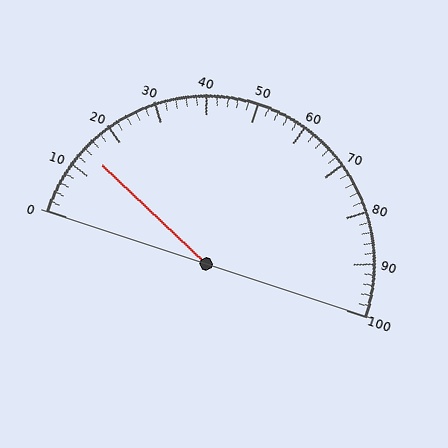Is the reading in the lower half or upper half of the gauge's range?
The reading is in the lower half of the range (0 to 100).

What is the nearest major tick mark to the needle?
The nearest major tick mark is 10.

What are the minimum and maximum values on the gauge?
The gauge ranges from 0 to 100.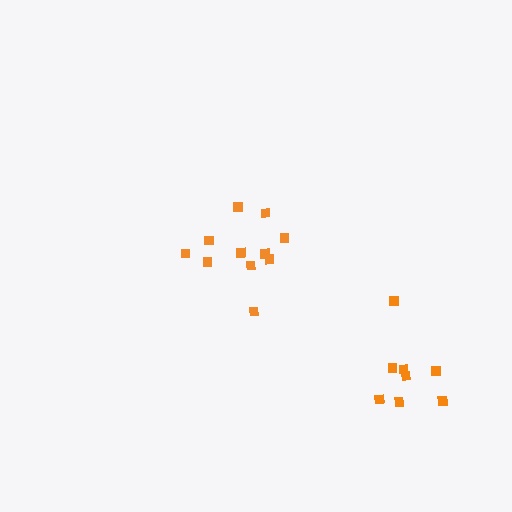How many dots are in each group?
Group 1: 11 dots, Group 2: 8 dots (19 total).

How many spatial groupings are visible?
There are 2 spatial groupings.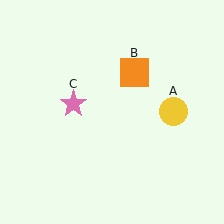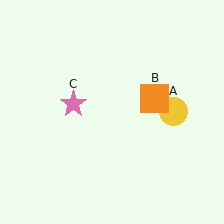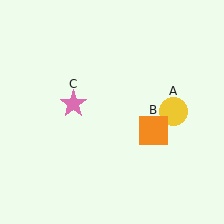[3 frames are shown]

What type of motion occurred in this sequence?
The orange square (object B) rotated clockwise around the center of the scene.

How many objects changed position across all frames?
1 object changed position: orange square (object B).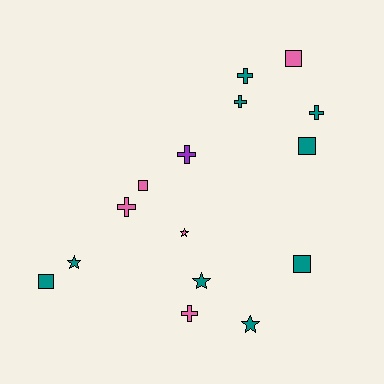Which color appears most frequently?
Teal, with 9 objects.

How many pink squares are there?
There are 2 pink squares.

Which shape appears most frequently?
Cross, with 6 objects.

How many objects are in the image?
There are 15 objects.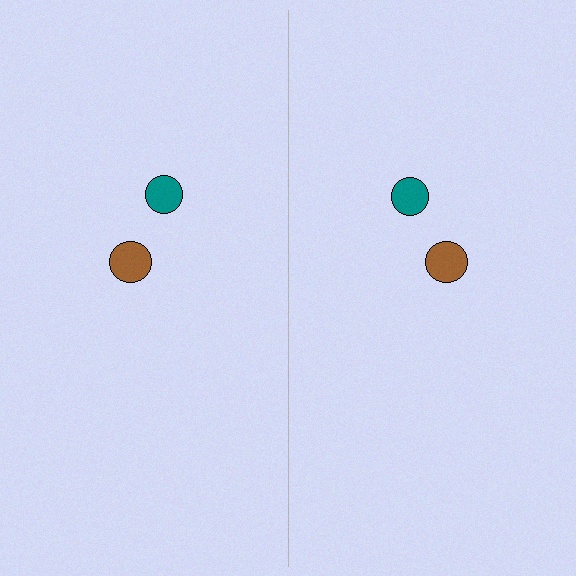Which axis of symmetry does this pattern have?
The pattern has a vertical axis of symmetry running through the center of the image.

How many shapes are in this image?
There are 4 shapes in this image.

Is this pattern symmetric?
Yes, this pattern has bilateral (reflection) symmetry.